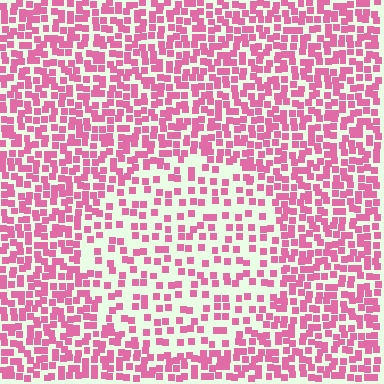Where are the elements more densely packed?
The elements are more densely packed outside the circle boundary.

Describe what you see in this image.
The image contains small pink elements arranged at two different densities. A circle-shaped region is visible where the elements are less densely packed than the surrounding area.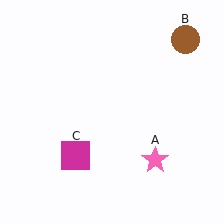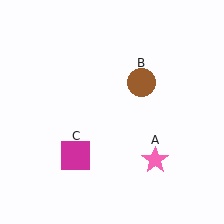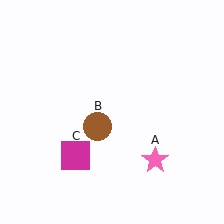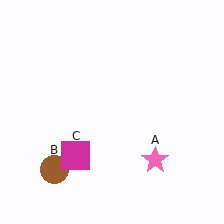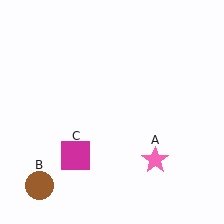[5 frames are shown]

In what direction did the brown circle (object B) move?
The brown circle (object B) moved down and to the left.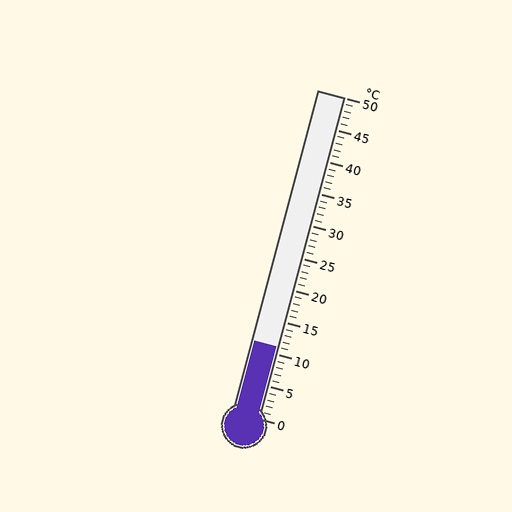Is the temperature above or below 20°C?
The temperature is below 20°C.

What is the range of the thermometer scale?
The thermometer scale ranges from 0°C to 50°C.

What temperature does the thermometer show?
The thermometer shows approximately 11°C.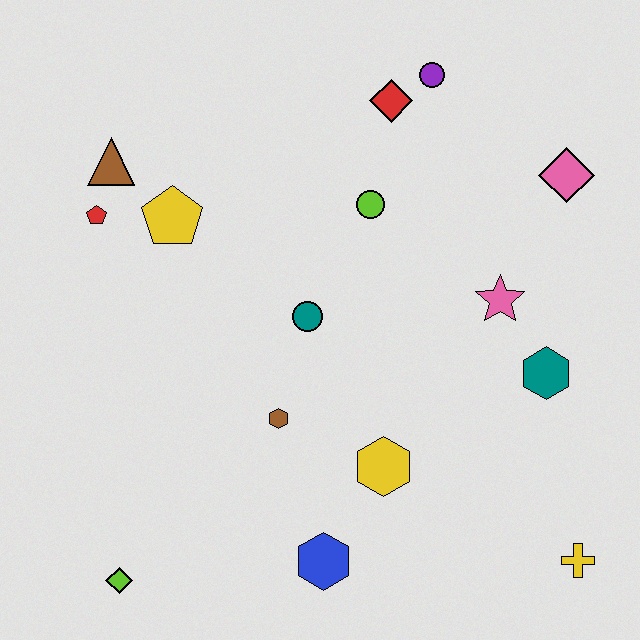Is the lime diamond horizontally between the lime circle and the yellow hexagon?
No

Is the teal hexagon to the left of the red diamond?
No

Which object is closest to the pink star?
The teal hexagon is closest to the pink star.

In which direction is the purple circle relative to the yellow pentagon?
The purple circle is to the right of the yellow pentagon.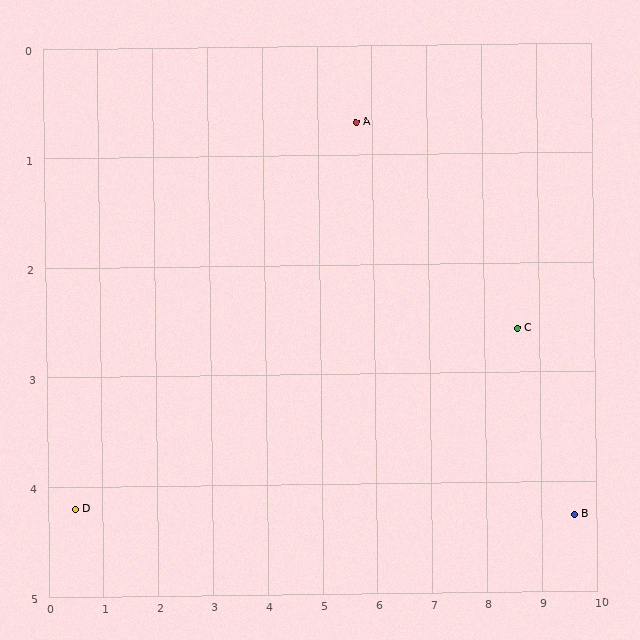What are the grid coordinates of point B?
Point B is at approximately (9.6, 4.3).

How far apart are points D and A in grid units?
Points D and A are about 6.3 grid units apart.